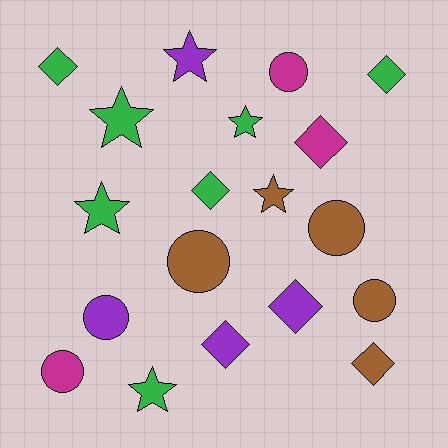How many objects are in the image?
There are 19 objects.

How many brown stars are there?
There is 1 brown star.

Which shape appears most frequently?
Diamond, with 7 objects.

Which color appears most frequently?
Green, with 7 objects.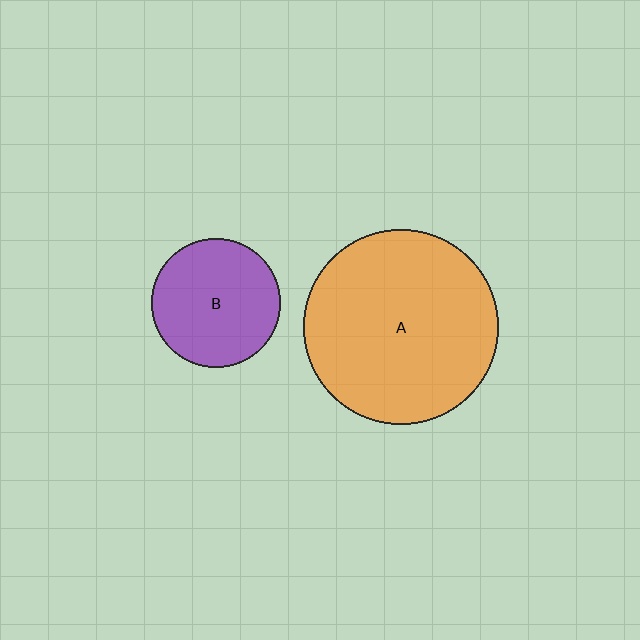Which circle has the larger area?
Circle A (orange).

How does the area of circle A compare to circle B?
Approximately 2.3 times.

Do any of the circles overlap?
No, none of the circles overlap.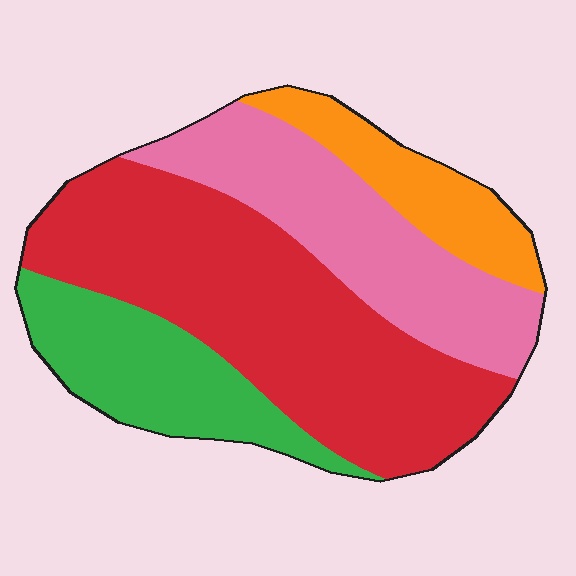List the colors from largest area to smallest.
From largest to smallest: red, pink, green, orange.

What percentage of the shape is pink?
Pink covers around 25% of the shape.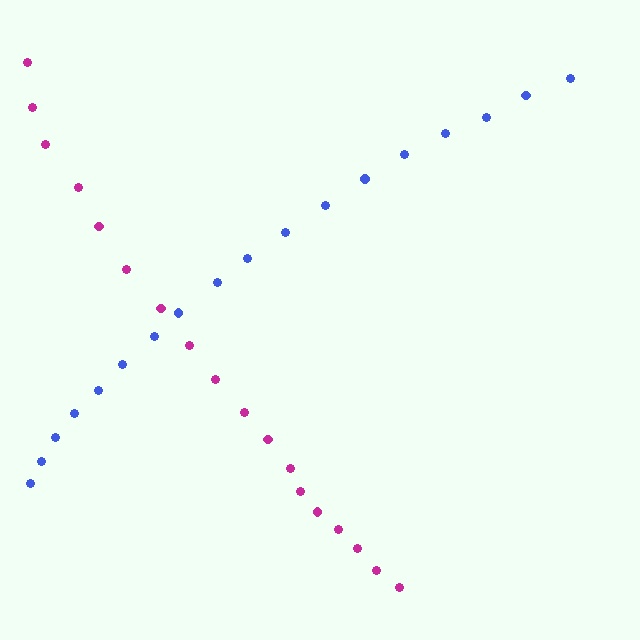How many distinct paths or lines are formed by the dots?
There are 2 distinct paths.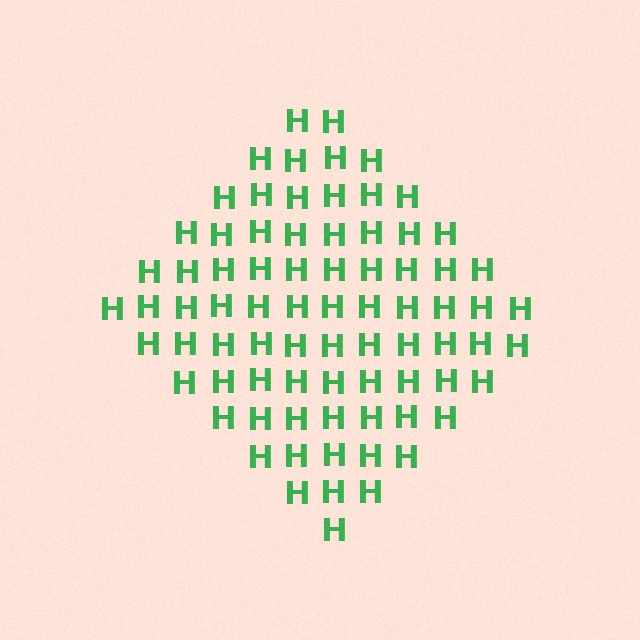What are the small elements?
The small elements are letter H's.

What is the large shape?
The large shape is a diamond.